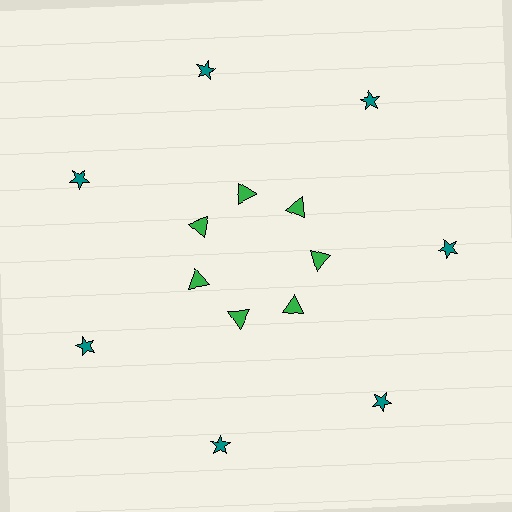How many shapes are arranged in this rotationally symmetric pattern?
There are 14 shapes, arranged in 7 groups of 2.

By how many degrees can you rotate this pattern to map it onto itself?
The pattern maps onto itself every 51 degrees of rotation.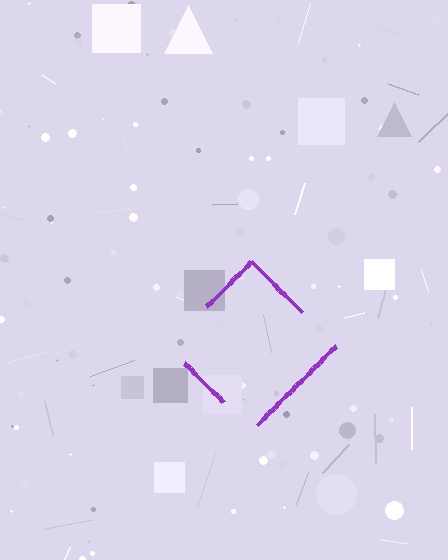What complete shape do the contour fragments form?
The contour fragments form a diamond.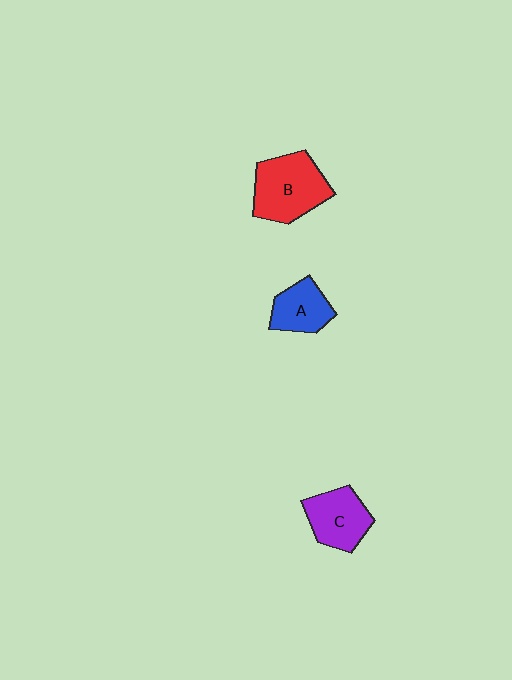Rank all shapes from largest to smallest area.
From largest to smallest: B (red), C (purple), A (blue).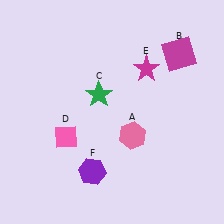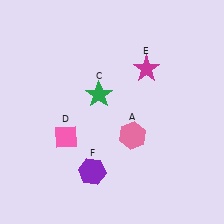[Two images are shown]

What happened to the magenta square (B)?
The magenta square (B) was removed in Image 2. It was in the top-right area of Image 1.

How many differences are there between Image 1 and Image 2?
There is 1 difference between the two images.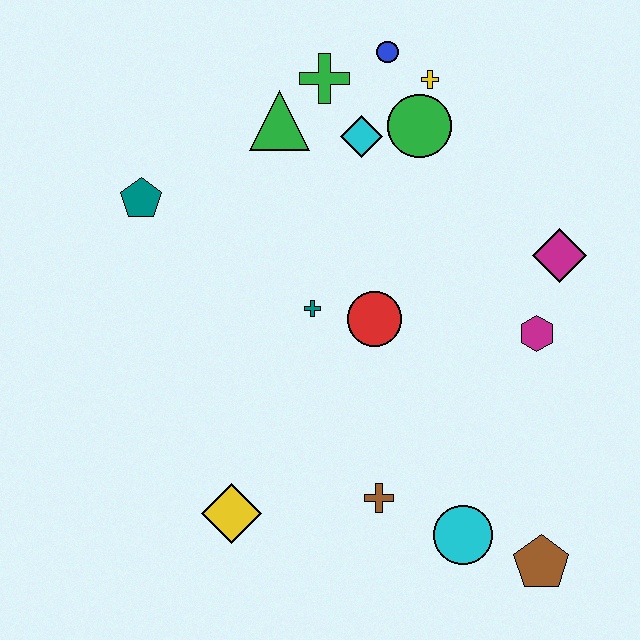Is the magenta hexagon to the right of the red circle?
Yes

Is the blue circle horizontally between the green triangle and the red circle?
No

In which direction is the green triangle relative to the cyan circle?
The green triangle is above the cyan circle.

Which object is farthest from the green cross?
The brown pentagon is farthest from the green cross.